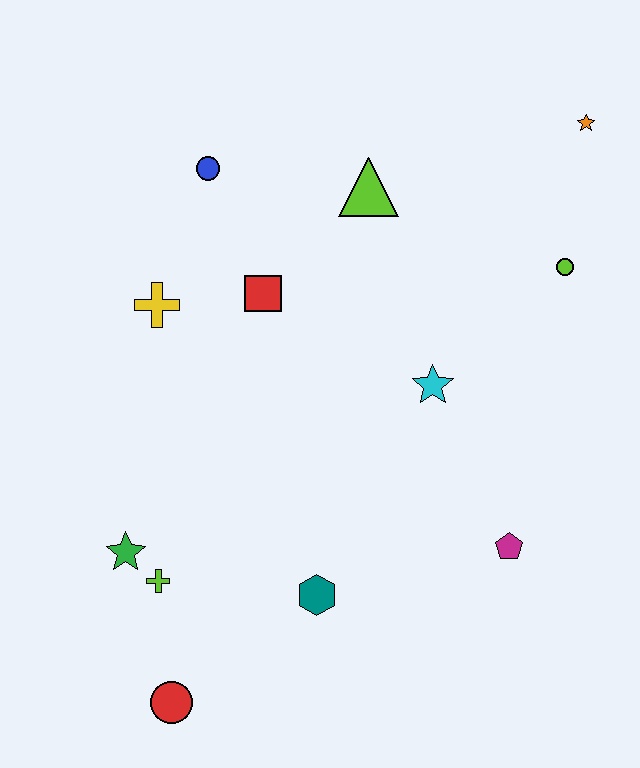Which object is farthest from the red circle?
The orange star is farthest from the red circle.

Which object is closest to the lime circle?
The orange star is closest to the lime circle.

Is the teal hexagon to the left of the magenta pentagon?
Yes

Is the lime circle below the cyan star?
No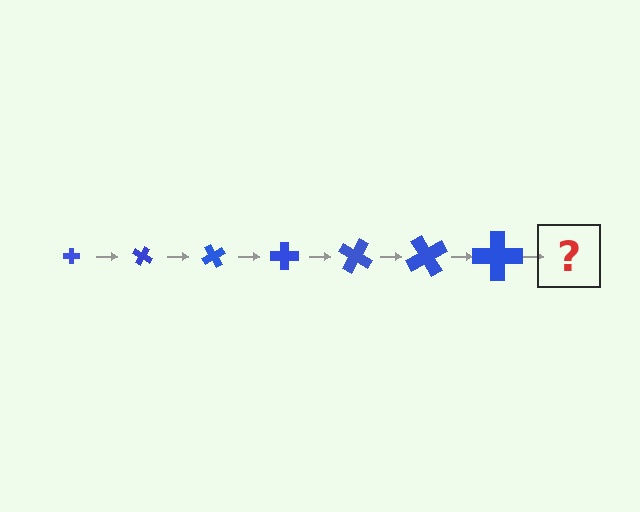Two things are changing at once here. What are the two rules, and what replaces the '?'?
The two rules are that the cross grows larger each step and it rotates 30 degrees each step. The '?' should be a cross, larger than the previous one and rotated 210 degrees from the start.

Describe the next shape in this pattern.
It should be a cross, larger than the previous one and rotated 210 degrees from the start.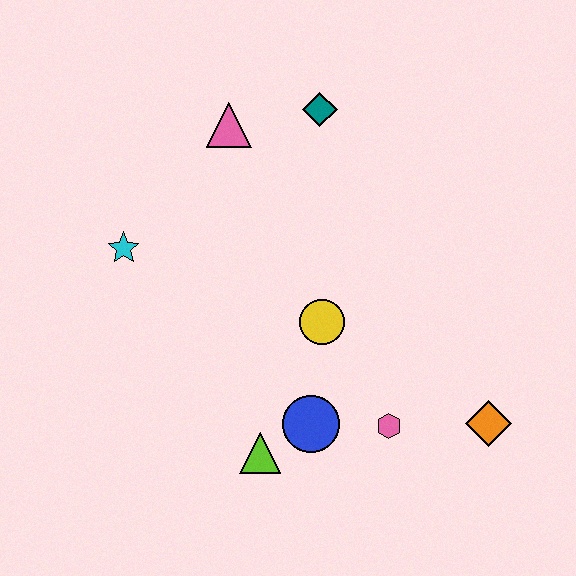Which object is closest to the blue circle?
The lime triangle is closest to the blue circle.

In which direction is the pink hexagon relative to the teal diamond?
The pink hexagon is below the teal diamond.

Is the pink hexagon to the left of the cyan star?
No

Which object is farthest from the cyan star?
The orange diamond is farthest from the cyan star.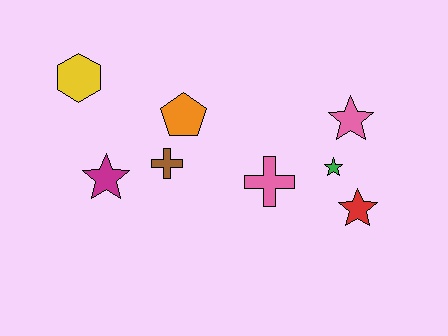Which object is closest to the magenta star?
The brown cross is closest to the magenta star.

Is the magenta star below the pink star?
Yes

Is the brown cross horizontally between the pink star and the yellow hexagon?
Yes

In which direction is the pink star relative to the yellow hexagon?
The pink star is to the right of the yellow hexagon.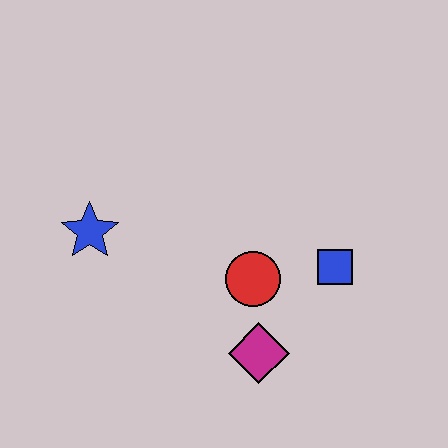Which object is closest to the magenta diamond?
The red circle is closest to the magenta diamond.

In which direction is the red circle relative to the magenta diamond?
The red circle is above the magenta diamond.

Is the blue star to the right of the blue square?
No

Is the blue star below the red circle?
No